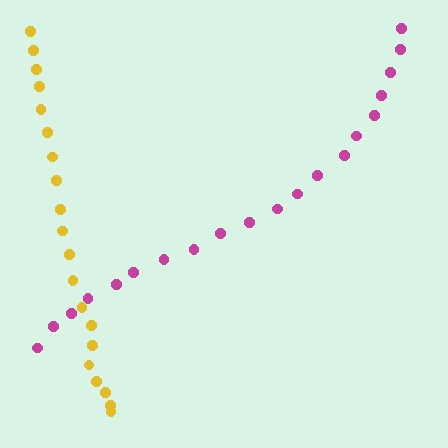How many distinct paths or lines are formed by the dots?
There are 2 distinct paths.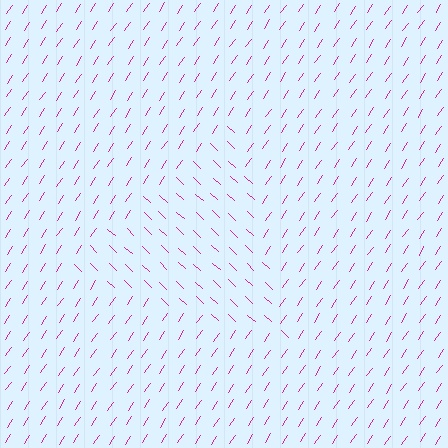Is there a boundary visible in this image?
Yes, there is a texture boundary formed by a change in line orientation.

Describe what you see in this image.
The image is filled with small magenta line segments. A triangle region in the image has lines oriented differently from the surrounding lines, creating a visible texture boundary.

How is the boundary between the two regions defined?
The boundary is defined purely by a change in line orientation (approximately 81 degrees difference). All lines are the same color and thickness.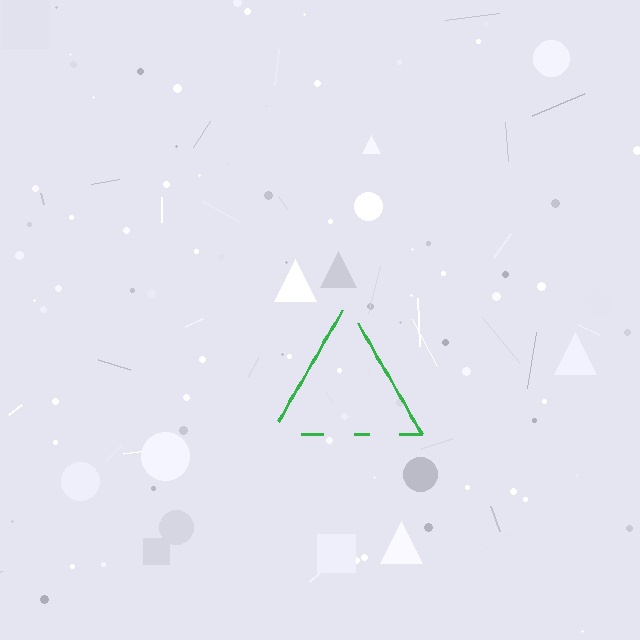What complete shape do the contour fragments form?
The contour fragments form a triangle.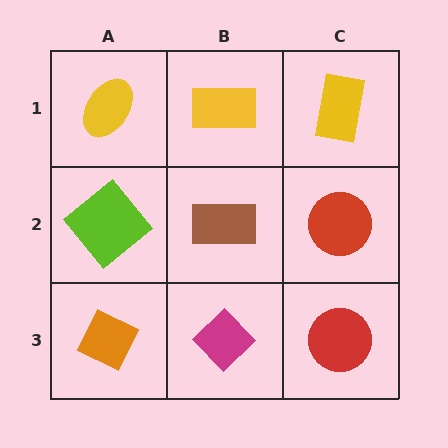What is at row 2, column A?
A lime diamond.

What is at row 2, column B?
A brown rectangle.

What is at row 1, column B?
A yellow rectangle.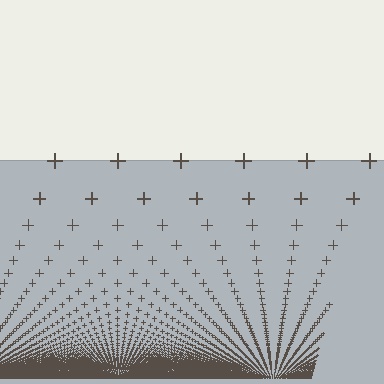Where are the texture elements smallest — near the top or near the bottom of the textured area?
Near the bottom.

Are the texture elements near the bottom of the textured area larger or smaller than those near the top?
Smaller. The gradient is inverted — elements near the bottom are smaller and denser.